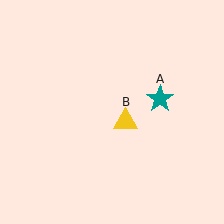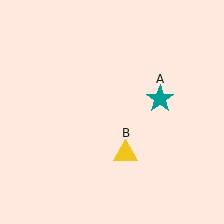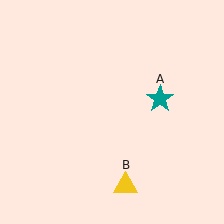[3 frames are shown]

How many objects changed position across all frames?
1 object changed position: yellow triangle (object B).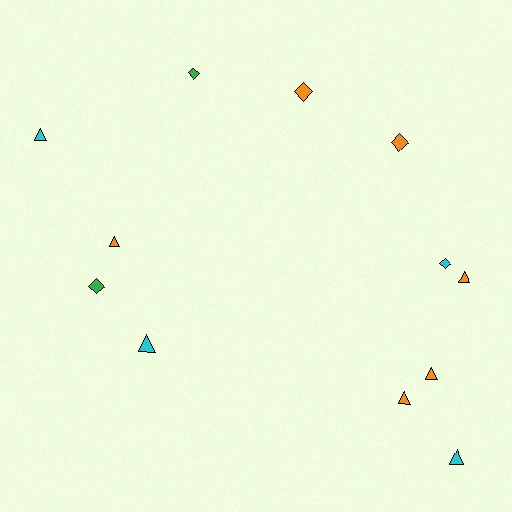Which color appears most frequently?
Orange, with 6 objects.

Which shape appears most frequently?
Triangle, with 7 objects.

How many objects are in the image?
There are 12 objects.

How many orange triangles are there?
There are 4 orange triangles.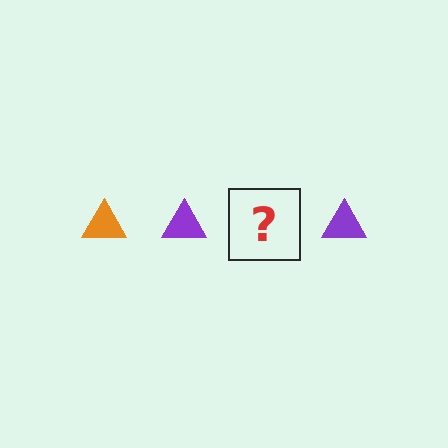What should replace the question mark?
The question mark should be replaced with an orange triangle.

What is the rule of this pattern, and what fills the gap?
The rule is that the pattern cycles through orange, purple triangles. The gap should be filled with an orange triangle.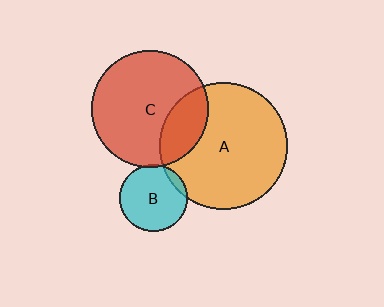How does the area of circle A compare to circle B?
Approximately 3.6 times.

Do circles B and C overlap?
Yes.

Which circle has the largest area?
Circle A (orange).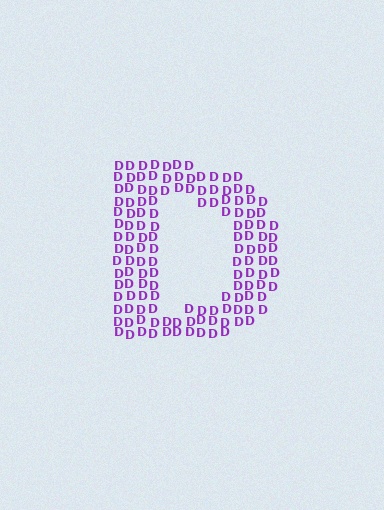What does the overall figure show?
The overall figure shows the letter D.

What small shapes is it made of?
It is made of small letter D's.